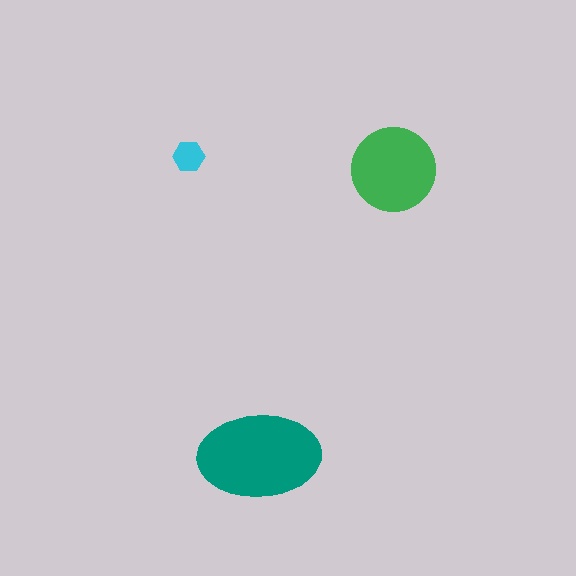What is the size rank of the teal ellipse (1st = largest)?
1st.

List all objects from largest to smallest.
The teal ellipse, the green circle, the cyan hexagon.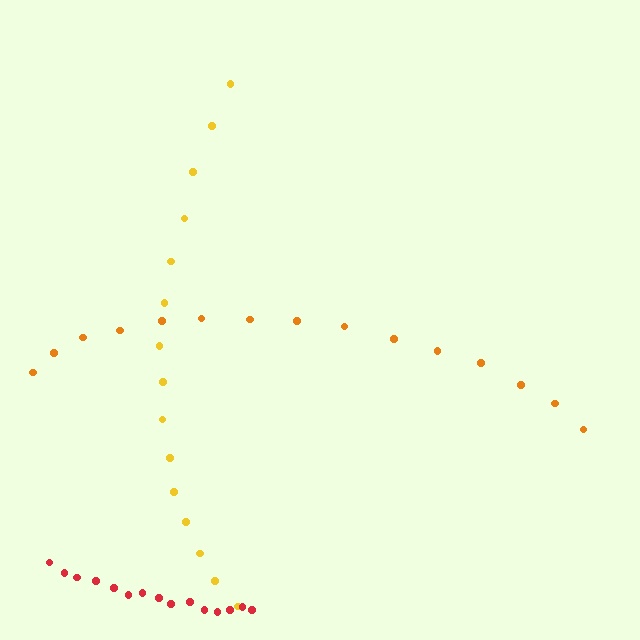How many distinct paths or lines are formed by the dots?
There are 3 distinct paths.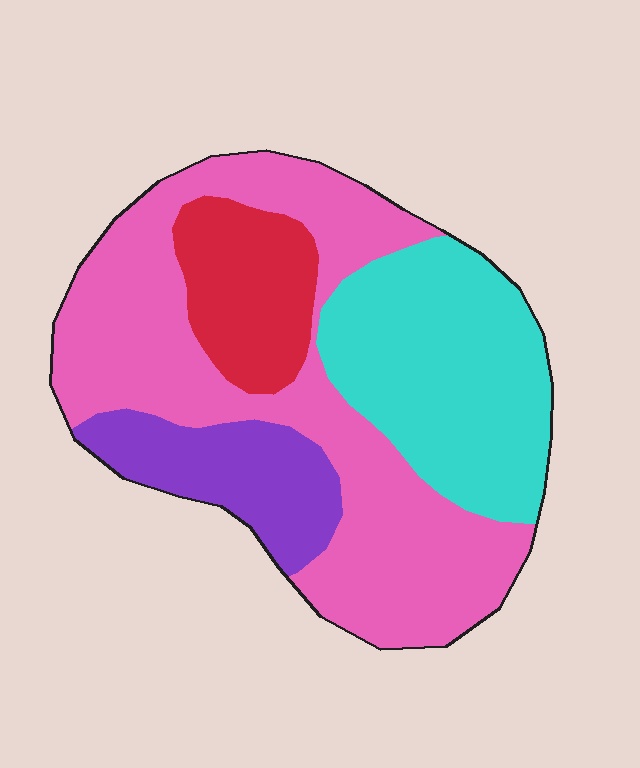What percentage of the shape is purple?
Purple covers roughly 15% of the shape.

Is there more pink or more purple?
Pink.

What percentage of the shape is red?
Red takes up less than a quarter of the shape.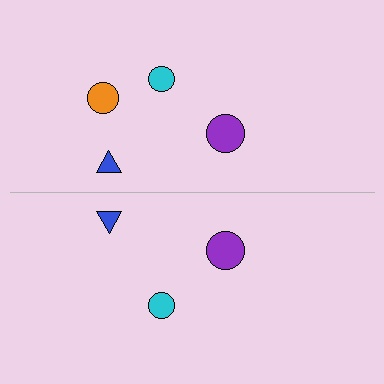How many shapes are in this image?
There are 7 shapes in this image.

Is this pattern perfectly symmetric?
No, the pattern is not perfectly symmetric. A orange circle is missing from the bottom side.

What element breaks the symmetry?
A orange circle is missing from the bottom side.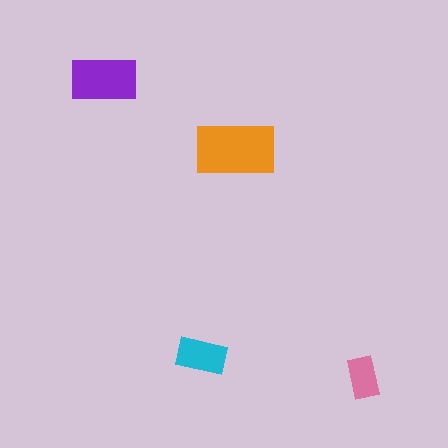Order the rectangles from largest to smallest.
the orange one, the purple one, the cyan one, the pink one.